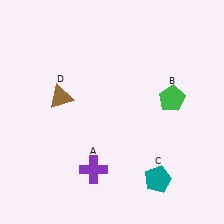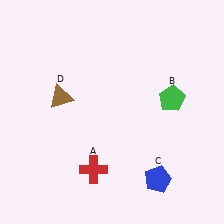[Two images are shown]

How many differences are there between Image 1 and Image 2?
There are 2 differences between the two images.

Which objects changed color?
A changed from purple to red. C changed from teal to blue.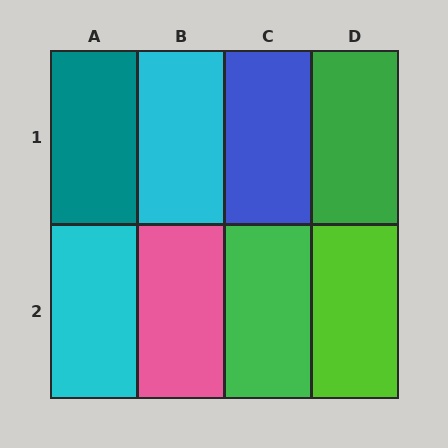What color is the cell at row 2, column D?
Lime.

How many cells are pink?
1 cell is pink.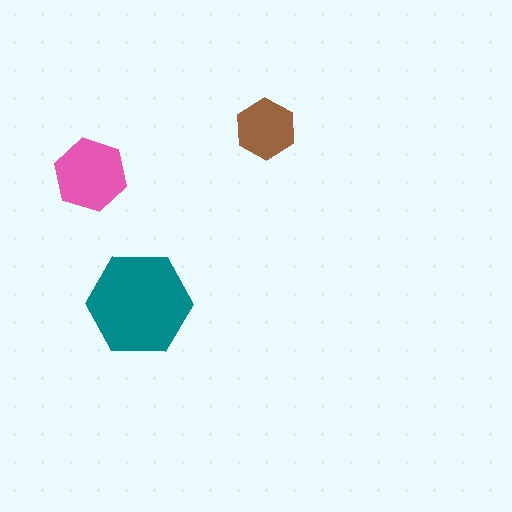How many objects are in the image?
There are 3 objects in the image.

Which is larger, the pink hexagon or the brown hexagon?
The pink one.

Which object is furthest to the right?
The brown hexagon is rightmost.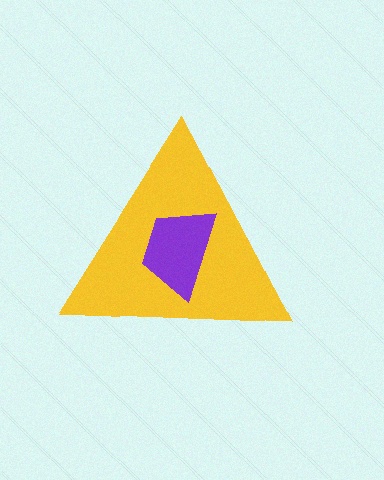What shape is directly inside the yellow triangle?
The purple trapezoid.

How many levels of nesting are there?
2.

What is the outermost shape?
The yellow triangle.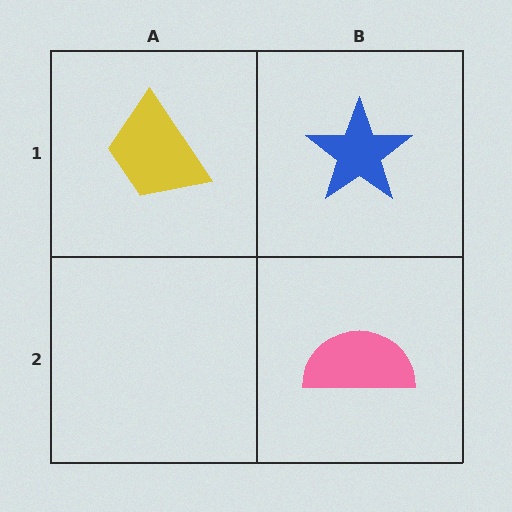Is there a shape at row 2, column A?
No, that cell is empty.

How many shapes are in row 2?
1 shape.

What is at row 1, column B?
A blue star.